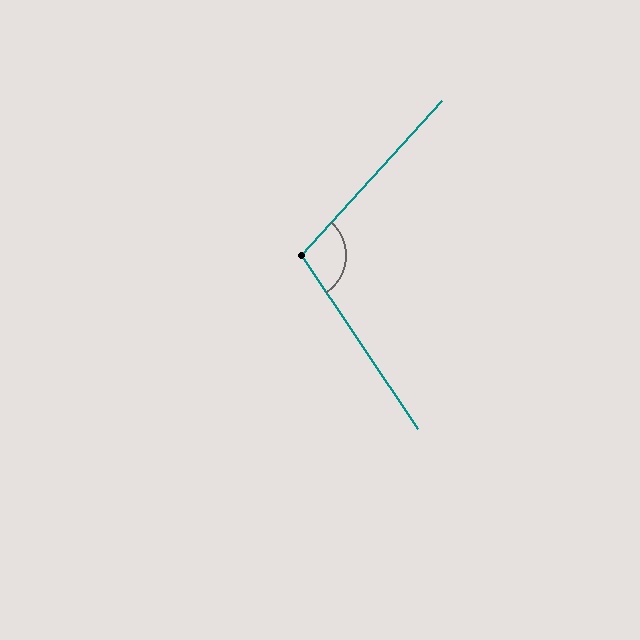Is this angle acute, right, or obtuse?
It is obtuse.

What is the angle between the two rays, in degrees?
Approximately 104 degrees.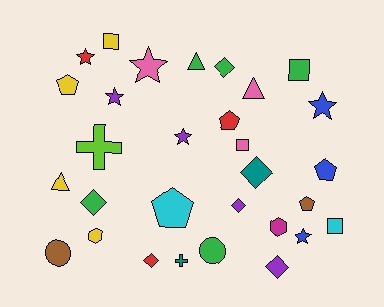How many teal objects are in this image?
There are 2 teal objects.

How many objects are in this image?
There are 30 objects.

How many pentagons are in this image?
There are 5 pentagons.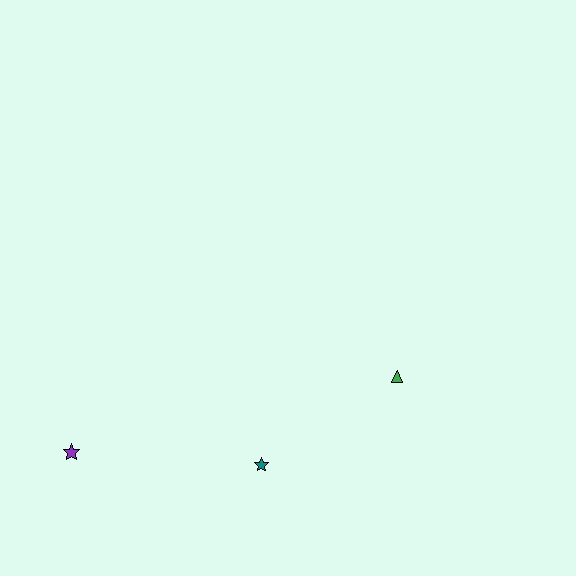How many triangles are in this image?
There is 1 triangle.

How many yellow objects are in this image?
There are no yellow objects.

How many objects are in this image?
There are 3 objects.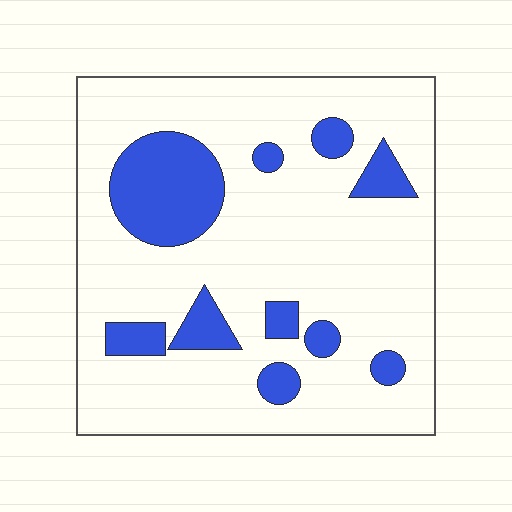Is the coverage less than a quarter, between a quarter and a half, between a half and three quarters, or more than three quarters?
Less than a quarter.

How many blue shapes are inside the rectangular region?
10.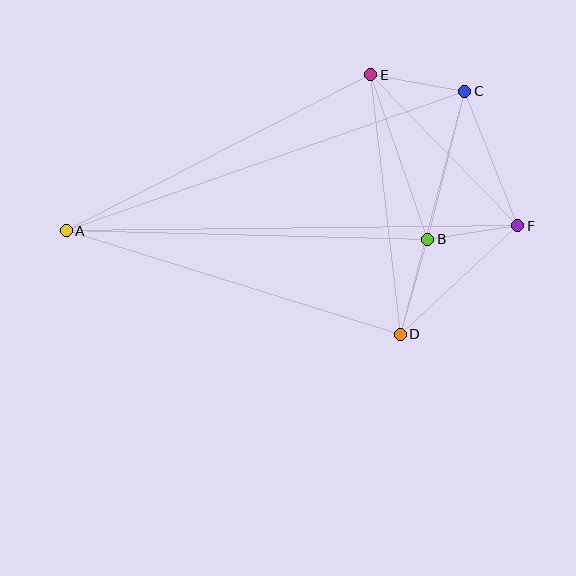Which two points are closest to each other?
Points B and F are closest to each other.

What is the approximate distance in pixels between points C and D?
The distance between C and D is approximately 251 pixels.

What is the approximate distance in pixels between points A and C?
The distance between A and C is approximately 422 pixels.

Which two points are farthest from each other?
Points A and F are farthest from each other.